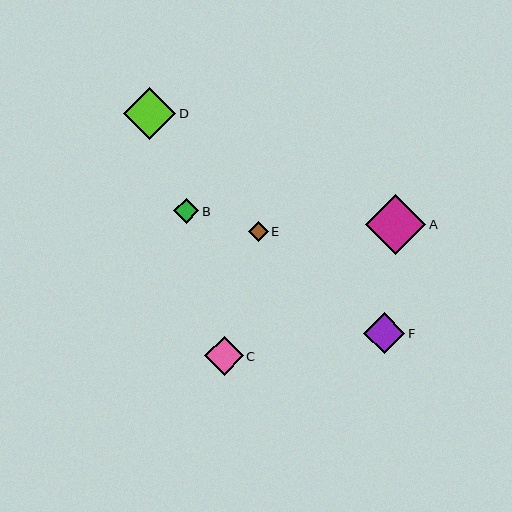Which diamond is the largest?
Diamond A is the largest with a size of approximately 60 pixels.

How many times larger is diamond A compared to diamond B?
Diamond A is approximately 2.4 times the size of diamond B.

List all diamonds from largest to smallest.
From largest to smallest: A, D, F, C, B, E.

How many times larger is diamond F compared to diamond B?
Diamond F is approximately 1.6 times the size of diamond B.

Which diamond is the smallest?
Diamond E is the smallest with a size of approximately 20 pixels.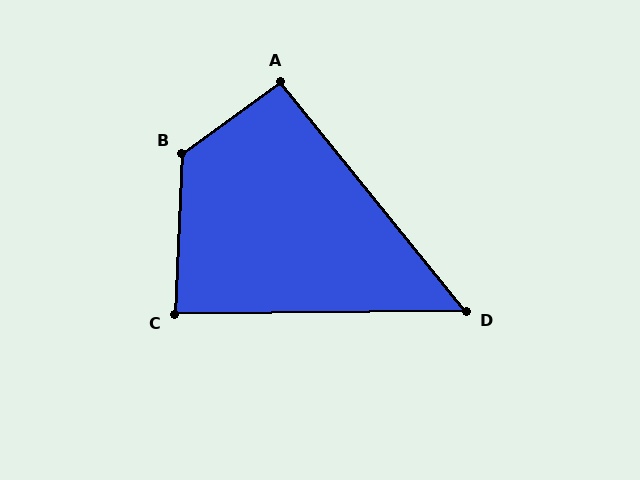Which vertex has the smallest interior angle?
D, at approximately 51 degrees.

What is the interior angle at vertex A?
Approximately 93 degrees (approximately right).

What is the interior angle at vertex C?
Approximately 87 degrees (approximately right).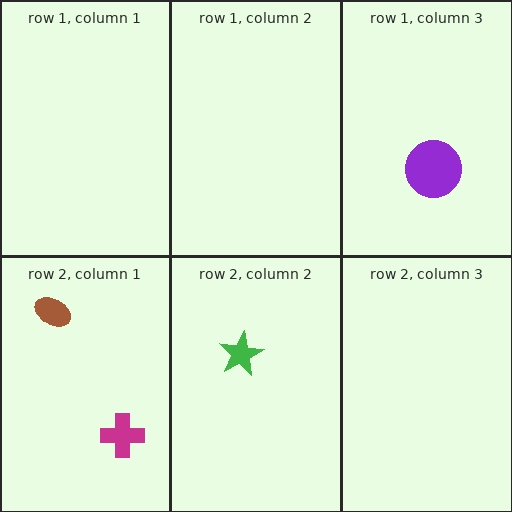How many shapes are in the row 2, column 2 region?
1.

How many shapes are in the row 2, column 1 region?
2.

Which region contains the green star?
The row 2, column 2 region.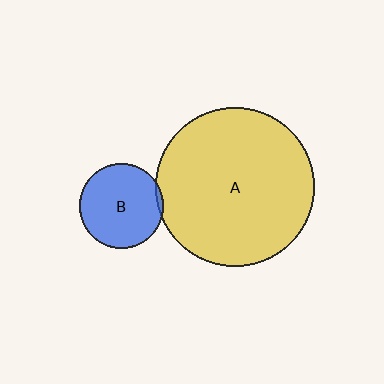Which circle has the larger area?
Circle A (yellow).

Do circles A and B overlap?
Yes.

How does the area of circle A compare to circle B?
Approximately 3.5 times.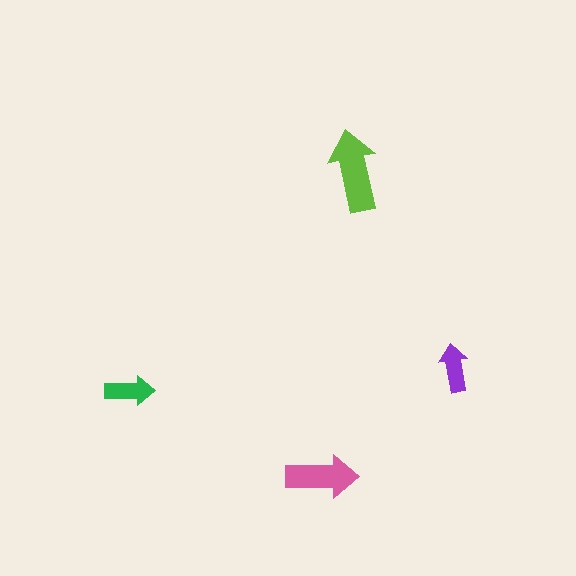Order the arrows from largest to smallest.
the lime one, the pink one, the green one, the purple one.